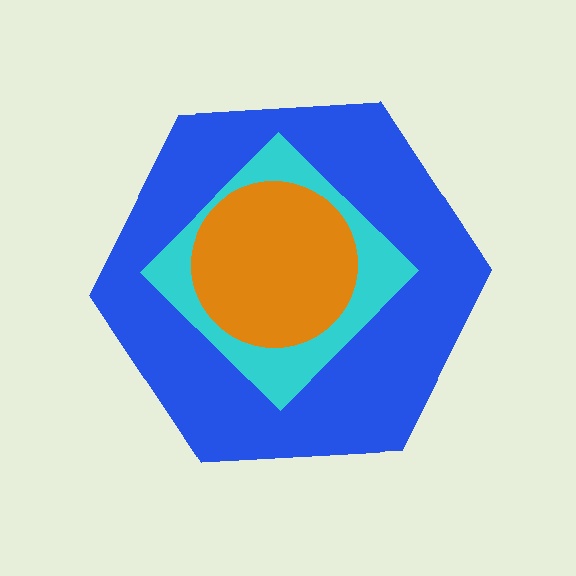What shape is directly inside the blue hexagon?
The cyan diamond.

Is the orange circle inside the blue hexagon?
Yes.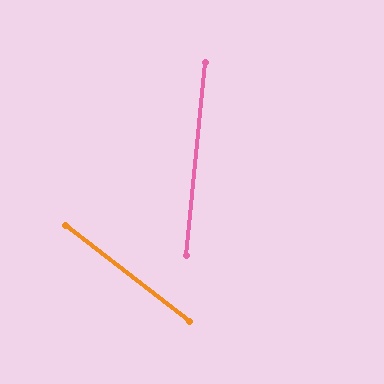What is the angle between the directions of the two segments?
Approximately 58 degrees.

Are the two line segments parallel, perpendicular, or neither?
Neither parallel nor perpendicular — they differ by about 58°.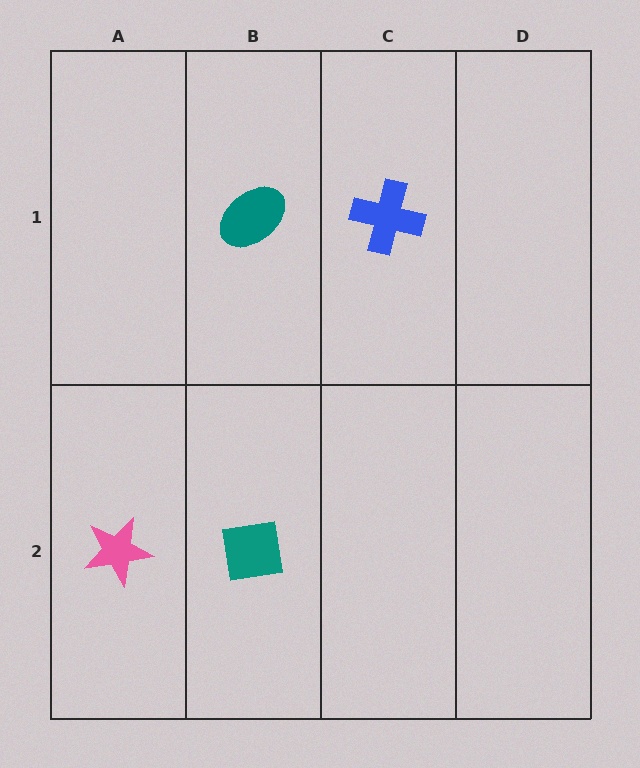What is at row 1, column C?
A blue cross.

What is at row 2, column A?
A pink star.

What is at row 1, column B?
A teal ellipse.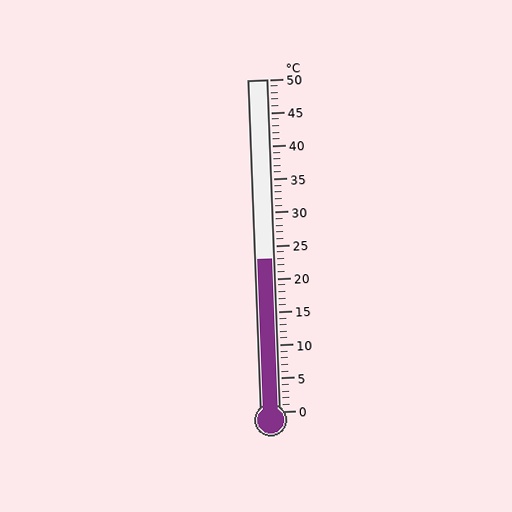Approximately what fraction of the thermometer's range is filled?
The thermometer is filled to approximately 45% of its range.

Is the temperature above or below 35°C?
The temperature is below 35°C.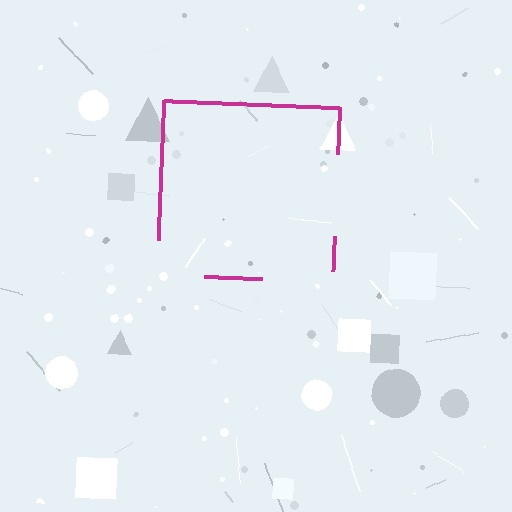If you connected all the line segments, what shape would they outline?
They would outline a square.